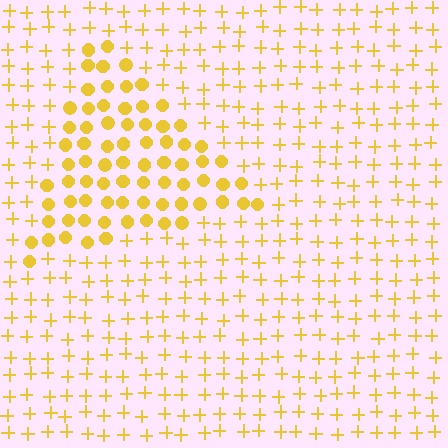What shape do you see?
I see a triangle.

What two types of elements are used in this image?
The image uses circles inside the triangle region and plus signs outside it.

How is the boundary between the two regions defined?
The boundary is defined by a change in element shape: circles inside vs. plus signs outside. All elements share the same color and spacing.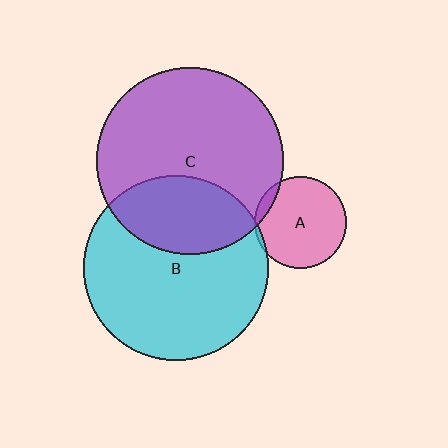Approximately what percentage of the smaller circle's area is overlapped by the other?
Approximately 10%.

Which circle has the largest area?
Circle C (purple).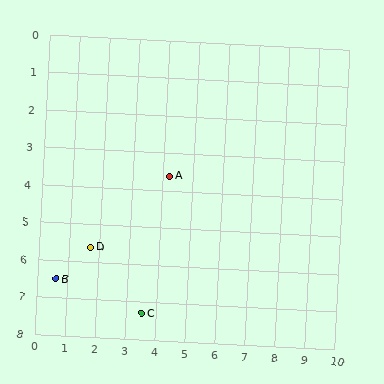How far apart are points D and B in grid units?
Points D and B are about 1.4 grid units apart.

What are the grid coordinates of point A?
Point A is at approximately (4.2, 3.6).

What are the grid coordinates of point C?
Point C is at approximately (3.5, 7.3).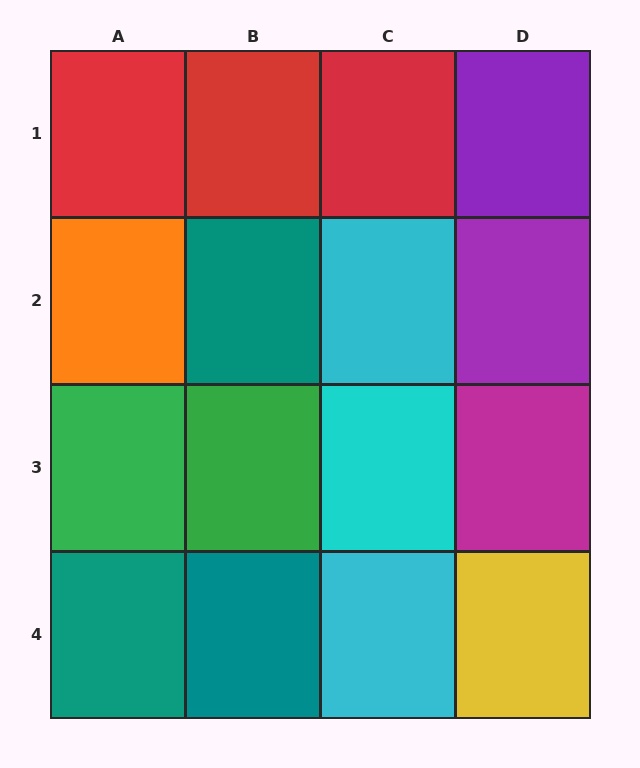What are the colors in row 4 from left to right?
Teal, teal, cyan, yellow.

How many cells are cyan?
3 cells are cyan.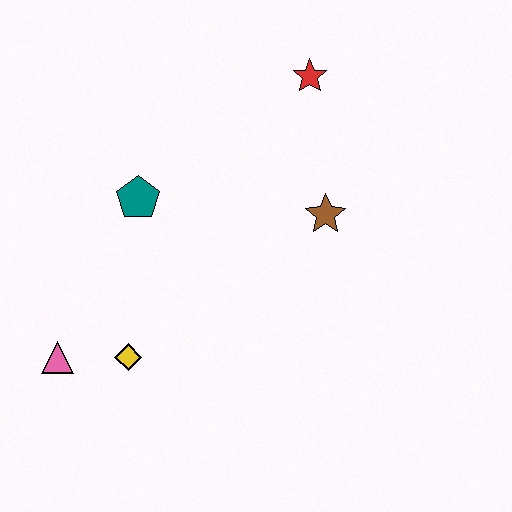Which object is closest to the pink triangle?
The yellow diamond is closest to the pink triangle.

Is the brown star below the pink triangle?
No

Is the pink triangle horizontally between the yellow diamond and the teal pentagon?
No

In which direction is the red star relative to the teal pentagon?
The red star is to the right of the teal pentagon.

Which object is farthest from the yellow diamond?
The red star is farthest from the yellow diamond.